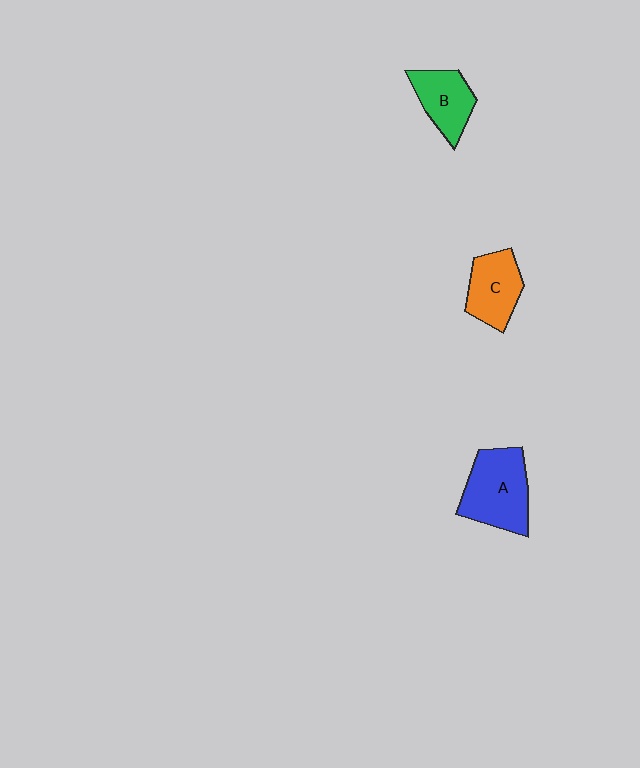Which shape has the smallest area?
Shape B (green).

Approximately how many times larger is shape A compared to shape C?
Approximately 1.4 times.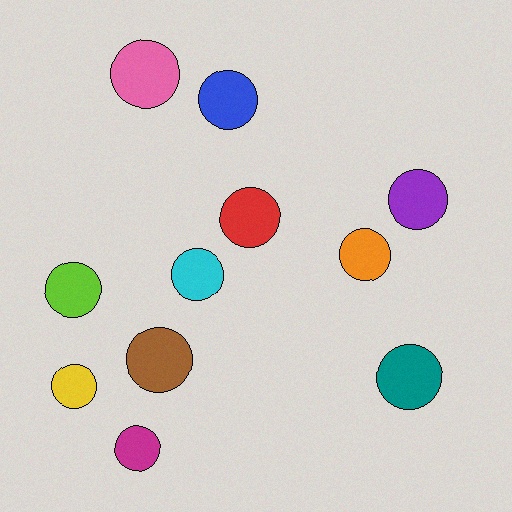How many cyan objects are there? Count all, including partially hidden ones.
There is 1 cyan object.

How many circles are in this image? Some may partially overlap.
There are 11 circles.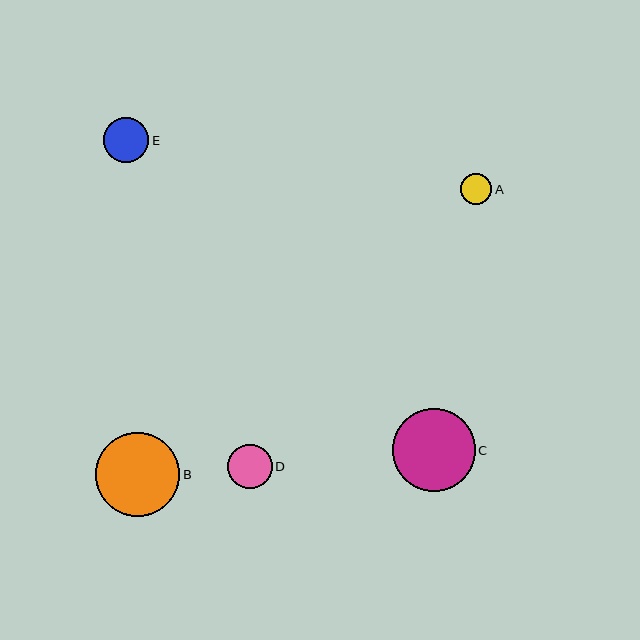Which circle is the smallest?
Circle A is the smallest with a size of approximately 31 pixels.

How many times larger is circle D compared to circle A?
Circle D is approximately 1.4 times the size of circle A.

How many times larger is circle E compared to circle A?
Circle E is approximately 1.5 times the size of circle A.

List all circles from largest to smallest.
From largest to smallest: B, C, E, D, A.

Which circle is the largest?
Circle B is the largest with a size of approximately 84 pixels.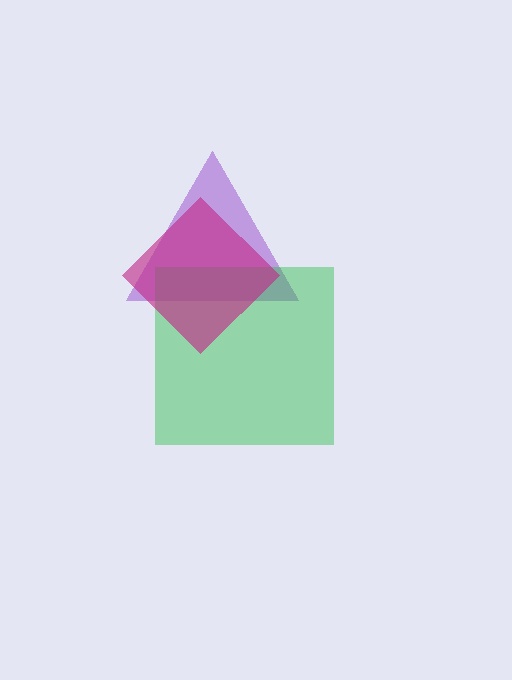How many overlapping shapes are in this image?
There are 3 overlapping shapes in the image.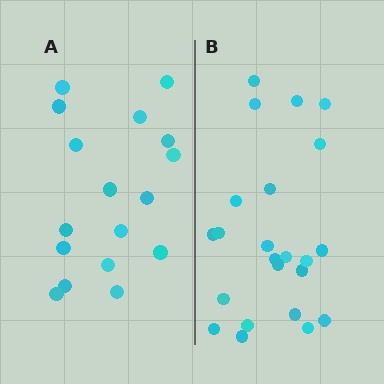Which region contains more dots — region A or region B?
Region B (the right region) has more dots.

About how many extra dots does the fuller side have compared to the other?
Region B has about 6 more dots than region A.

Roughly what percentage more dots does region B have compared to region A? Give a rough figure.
About 35% more.